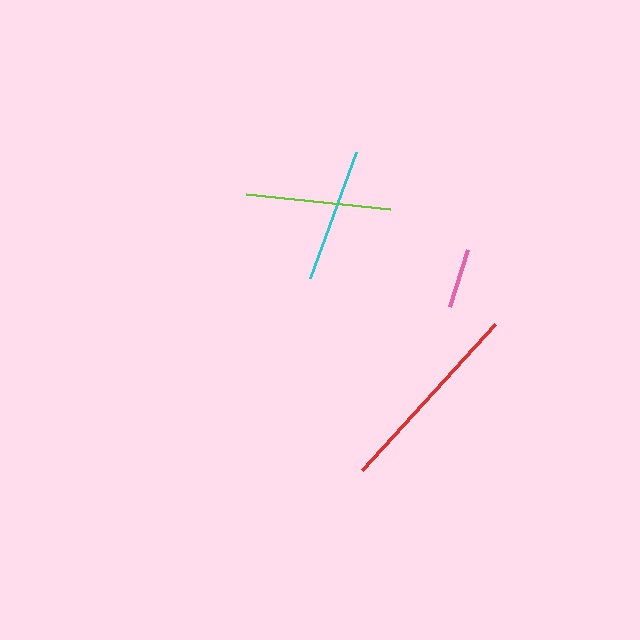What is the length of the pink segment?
The pink segment is approximately 60 pixels long.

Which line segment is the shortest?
The pink line is the shortest at approximately 60 pixels.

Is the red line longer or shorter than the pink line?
The red line is longer than the pink line.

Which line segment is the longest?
The red line is the longest at approximately 198 pixels.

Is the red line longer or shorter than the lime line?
The red line is longer than the lime line.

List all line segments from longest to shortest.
From longest to shortest: red, lime, cyan, pink.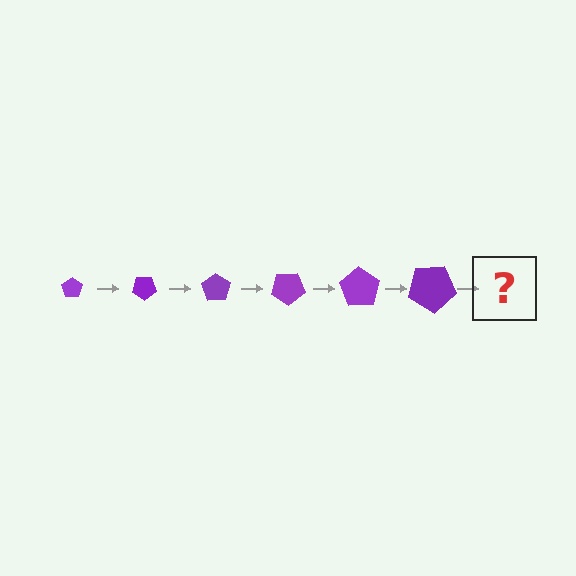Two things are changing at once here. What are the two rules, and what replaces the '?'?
The two rules are that the pentagon grows larger each step and it rotates 35 degrees each step. The '?' should be a pentagon, larger than the previous one and rotated 210 degrees from the start.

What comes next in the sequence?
The next element should be a pentagon, larger than the previous one and rotated 210 degrees from the start.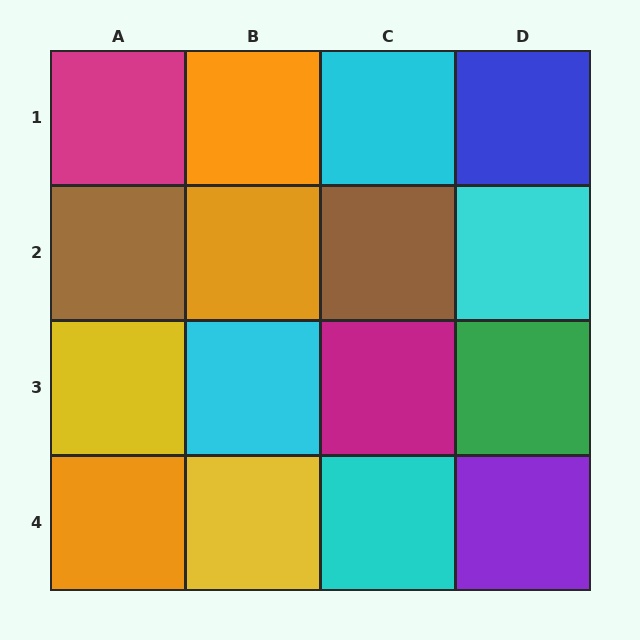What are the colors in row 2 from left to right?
Brown, orange, brown, cyan.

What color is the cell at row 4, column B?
Yellow.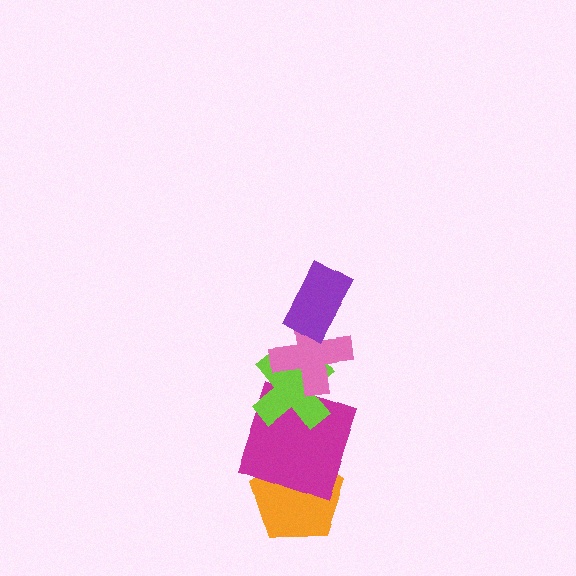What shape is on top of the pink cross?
The purple rectangle is on top of the pink cross.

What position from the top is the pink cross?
The pink cross is 2nd from the top.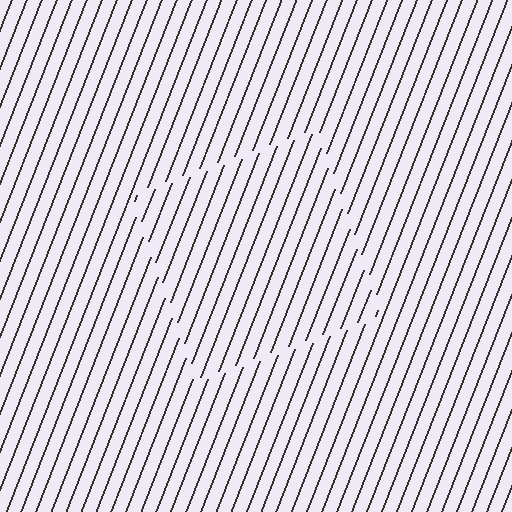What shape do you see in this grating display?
An illusory square. The interior of the shape contains the same grating, shifted by half a period — the contour is defined by the phase discontinuity where line-ends from the inner and outer gratings abut.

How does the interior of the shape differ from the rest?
The interior of the shape contains the same grating, shifted by half a period — the contour is defined by the phase discontinuity where line-ends from the inner and outer gratings abut.